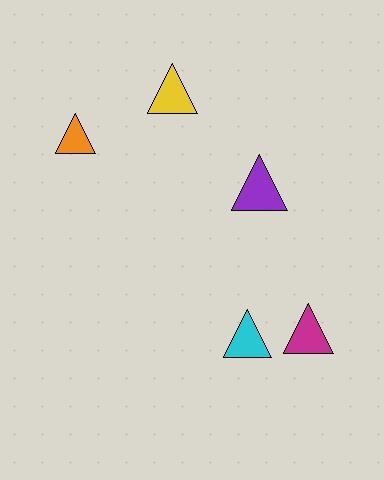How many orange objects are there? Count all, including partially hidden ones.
There is 1 orange object.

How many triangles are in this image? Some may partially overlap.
There are 5 triangles.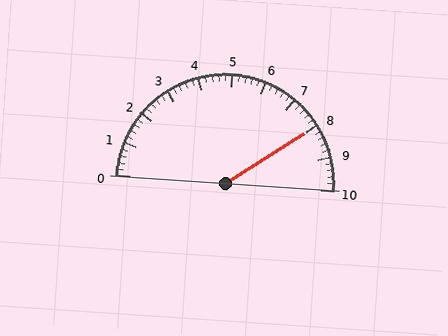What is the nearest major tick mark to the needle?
The nearest major tick mark is 8.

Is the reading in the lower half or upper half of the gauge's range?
The reading is in the upper half of the range (0 to 10).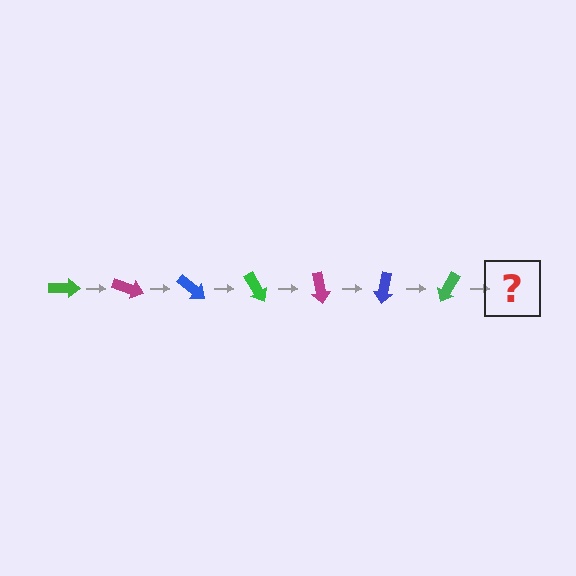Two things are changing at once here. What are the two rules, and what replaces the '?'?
The two rules are that it rotates 20 degrees each step and the color cycles through green, magenta, and blue. The '?' should be a magenta arrow, rotated 140 degrees from the start.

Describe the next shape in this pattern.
It should be a magenta arrow, rotated 140 degrees from the start.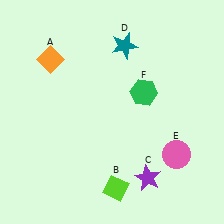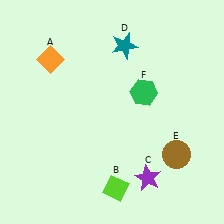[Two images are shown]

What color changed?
The circle (E) changed from pink in Image 1 to brown in Image 2.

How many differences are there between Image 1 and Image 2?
There is 1 difference between the two images.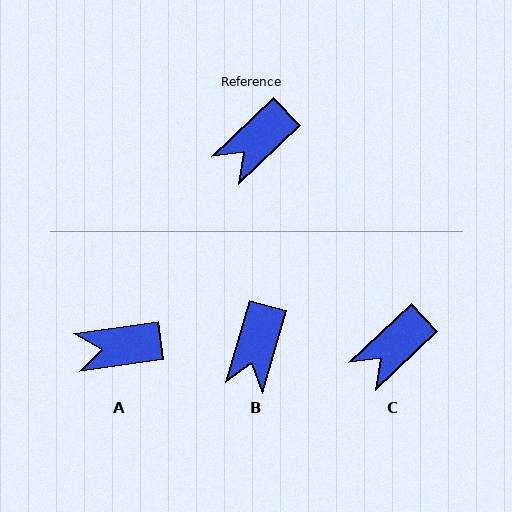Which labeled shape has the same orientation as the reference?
C.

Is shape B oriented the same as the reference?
No, it is off by about 30 degrees.